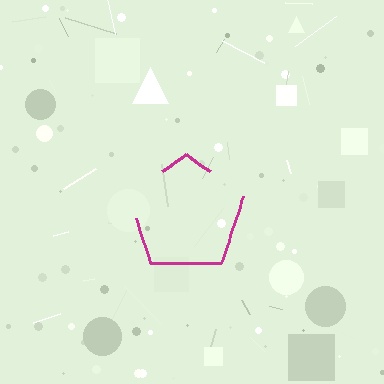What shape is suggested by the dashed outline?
The dashed outline suggests a pentagon.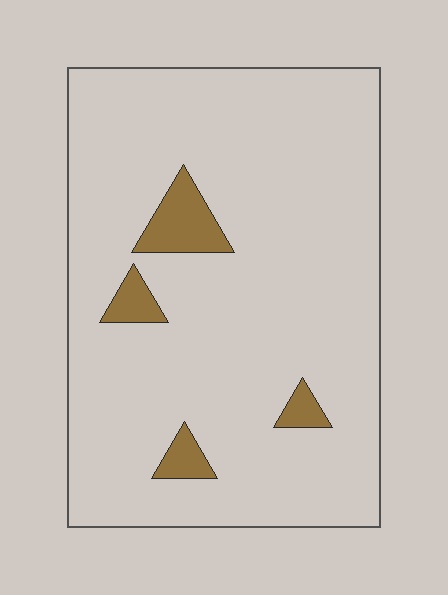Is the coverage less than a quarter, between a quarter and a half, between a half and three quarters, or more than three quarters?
Less than a quarter.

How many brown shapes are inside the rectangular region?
4.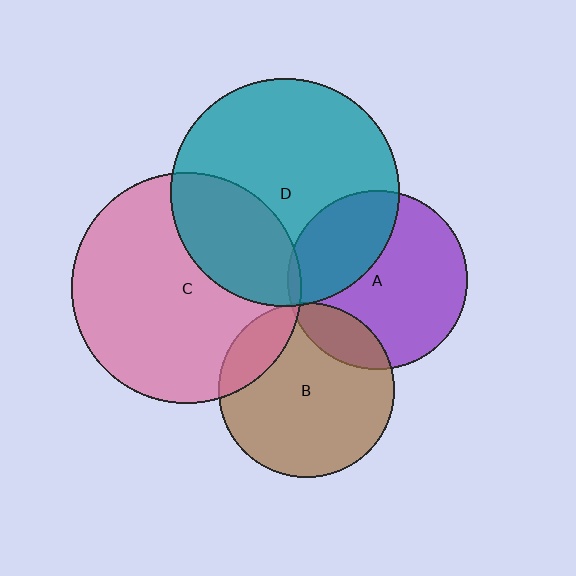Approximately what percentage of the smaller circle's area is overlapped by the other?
Approximately 5%.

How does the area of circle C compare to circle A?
Approximately 1.7 times.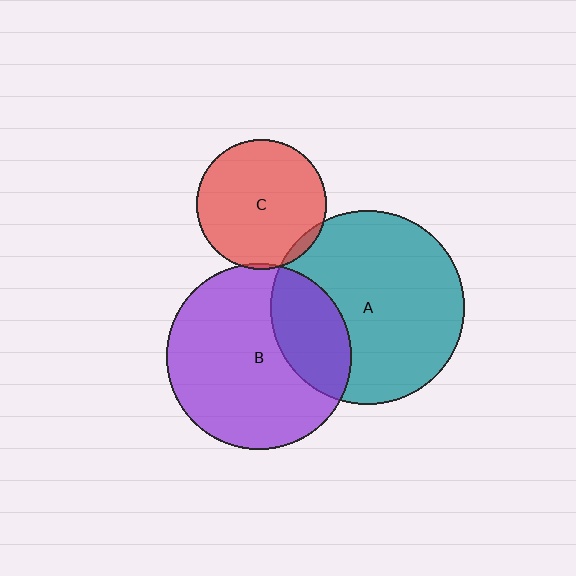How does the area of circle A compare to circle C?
Approximately 2.3 times.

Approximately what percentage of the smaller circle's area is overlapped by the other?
Approximately 5%.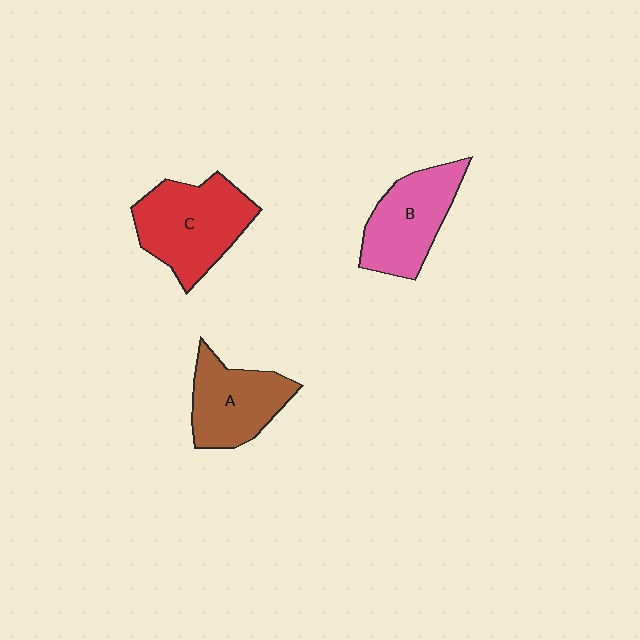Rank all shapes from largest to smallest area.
From largest to smallest: C (red), B (pink), A (brown).